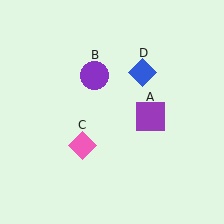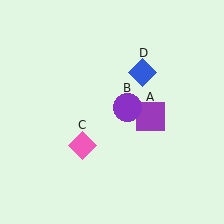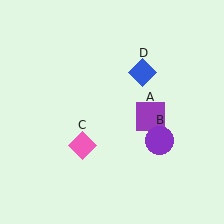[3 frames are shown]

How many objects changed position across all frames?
1 object changed position: purple circle (object B).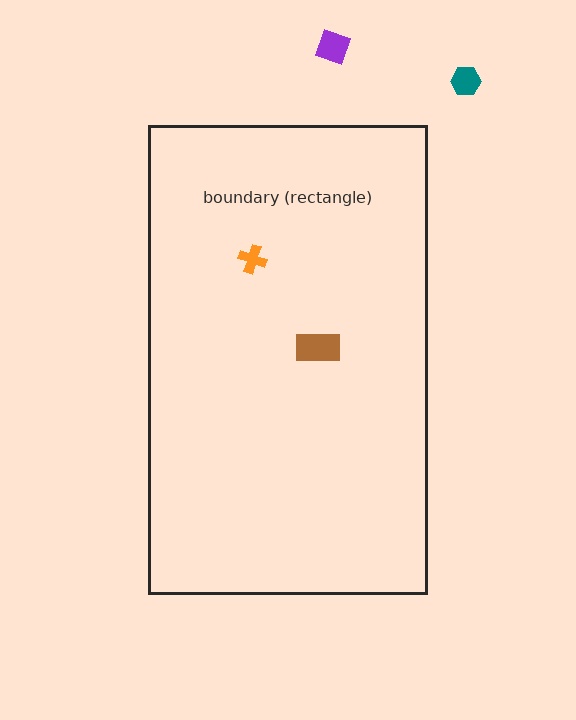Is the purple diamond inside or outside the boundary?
Outside.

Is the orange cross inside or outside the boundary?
Inside.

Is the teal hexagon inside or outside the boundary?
Outside.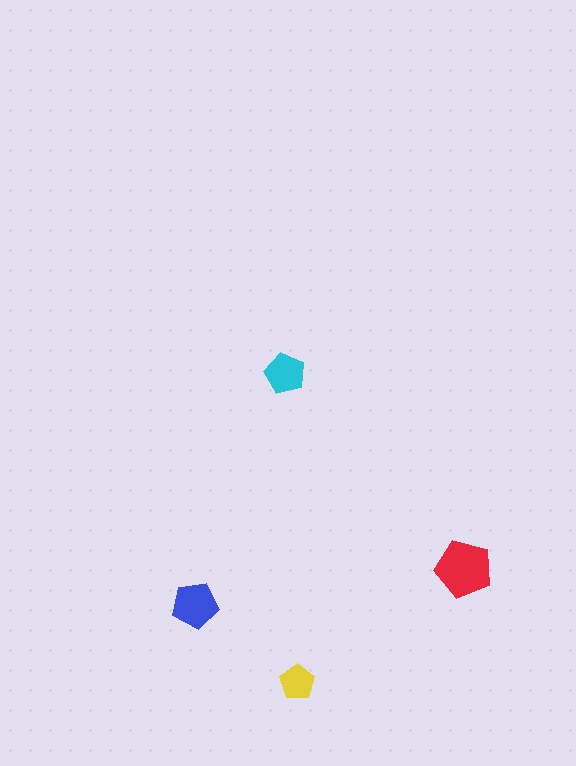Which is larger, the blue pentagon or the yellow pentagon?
The blue one.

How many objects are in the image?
There are 4 objects in the image.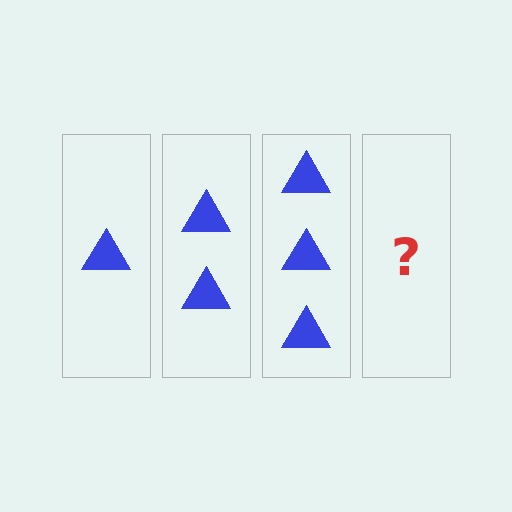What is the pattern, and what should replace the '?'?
The pattern is that each step adds one more triangle. The '?' should be 4 triangles.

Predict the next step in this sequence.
The next step is 4 triangles.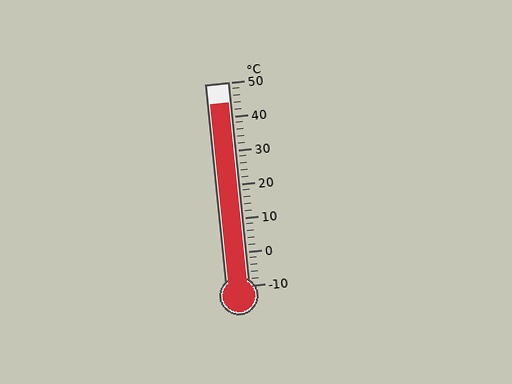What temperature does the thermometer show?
The thermometer shows approximately 44°C.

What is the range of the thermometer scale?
The thermometer scale ranges from -10°C to 50°C.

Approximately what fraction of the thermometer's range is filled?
The thermometer is filled to approximately 90% of its range.